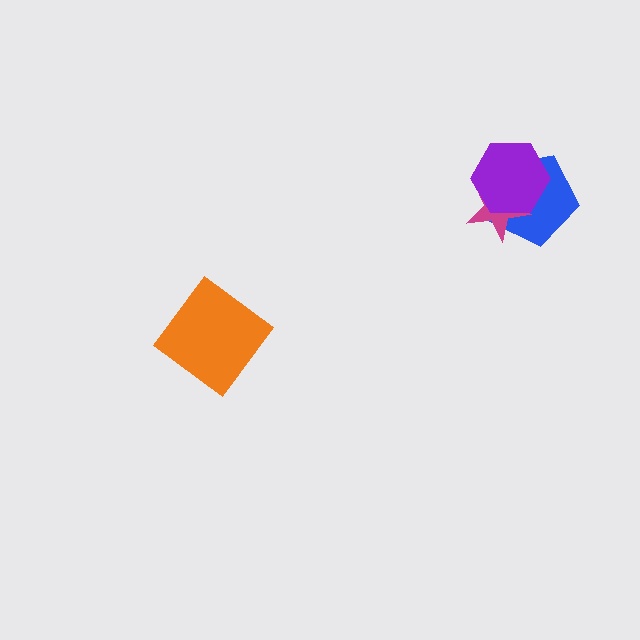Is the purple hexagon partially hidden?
No, no other shape covers it.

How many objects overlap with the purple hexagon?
2 objects overlap with the purple hexagon.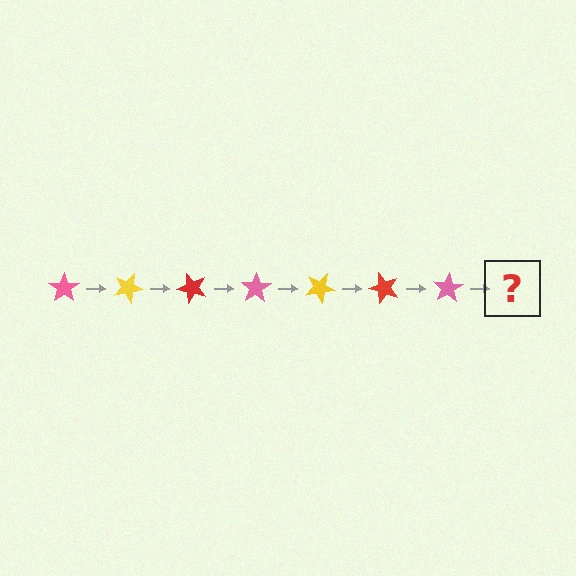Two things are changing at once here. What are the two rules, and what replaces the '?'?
The two rules are that it rotates 25 degrees each step and the color cycles through pink, yellow, and red. The '?' should be a yellow star, rotated 175 degrees from the start.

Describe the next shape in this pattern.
It should be a yellow star, rotated 175 degrees from the start.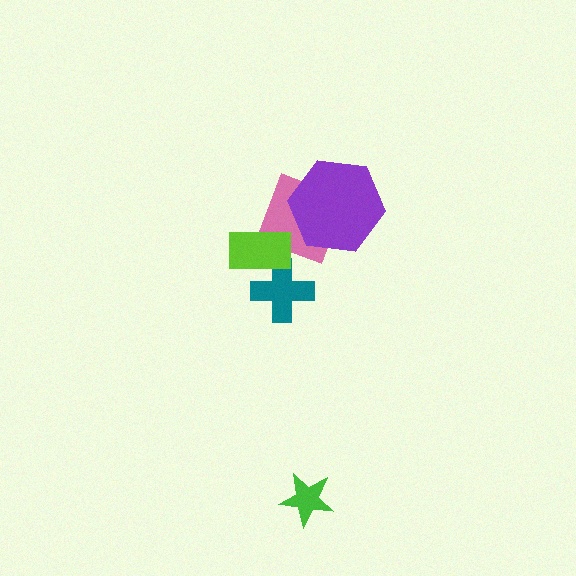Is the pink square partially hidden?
Yes, it is partially covered by another shape.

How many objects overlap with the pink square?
2 objects overlap with the pink square.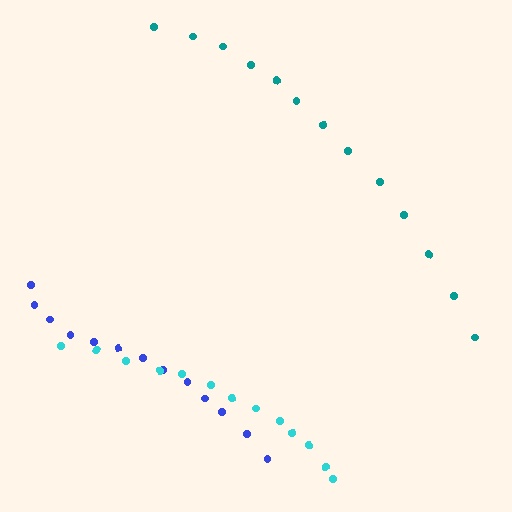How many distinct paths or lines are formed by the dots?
There are 3 distinct paths.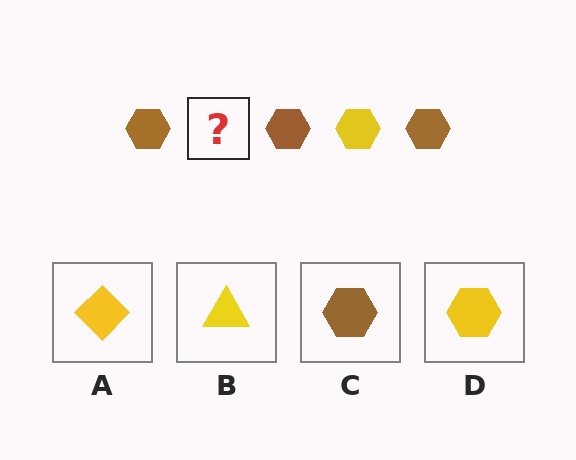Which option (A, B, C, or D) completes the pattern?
D.